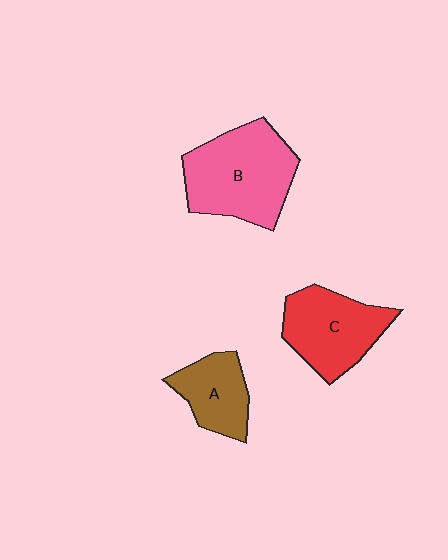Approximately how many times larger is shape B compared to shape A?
Approximately 1.9 times.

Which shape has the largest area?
Shape B (pink).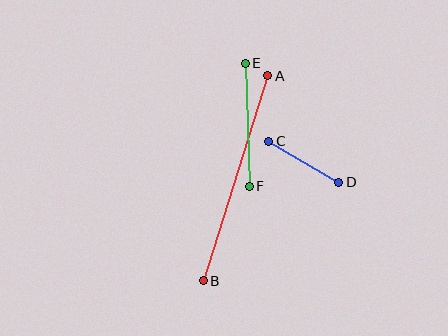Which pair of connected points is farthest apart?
Points A and B are farthest apart.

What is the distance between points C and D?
The distance is approximately 81 pixels.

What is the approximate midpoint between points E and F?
The midpoint is at approximately (247, 125) pixels.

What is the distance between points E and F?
The distance is approximately 123 pixels.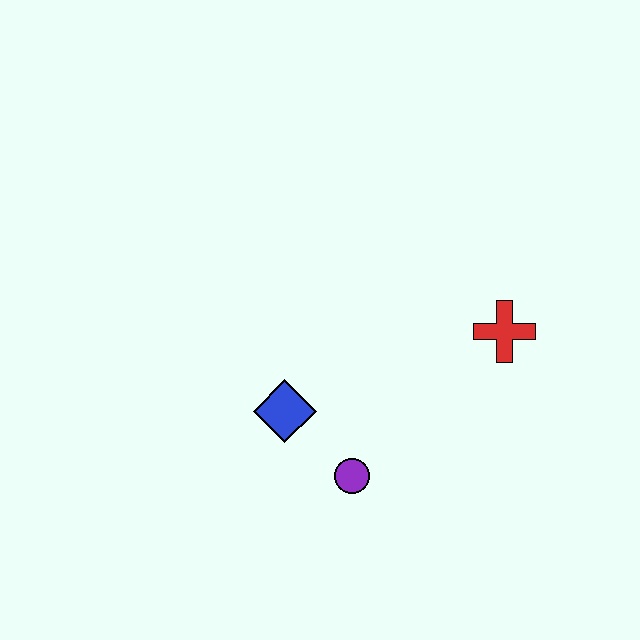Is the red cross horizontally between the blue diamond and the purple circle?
No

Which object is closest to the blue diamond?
The purple circle is closest to the blue diamond.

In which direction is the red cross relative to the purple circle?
The red cross is to the right of the purple circle.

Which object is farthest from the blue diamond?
The red cross is farthest from the blue diamond.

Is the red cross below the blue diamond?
No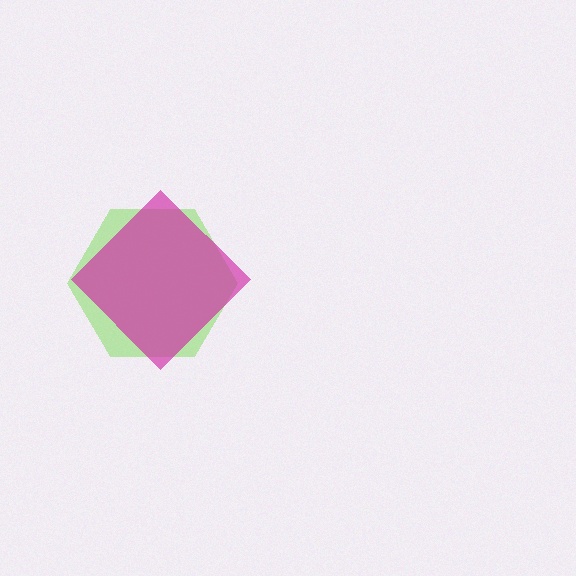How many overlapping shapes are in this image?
There are 2 overlapping shapes in the image.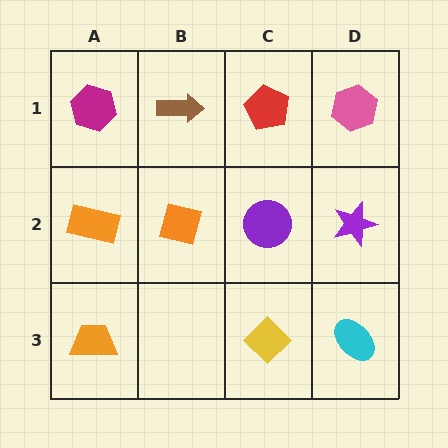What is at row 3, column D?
A cyan ellipse.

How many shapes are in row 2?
4 shapes.